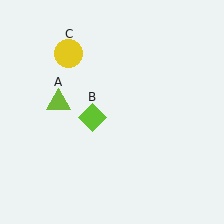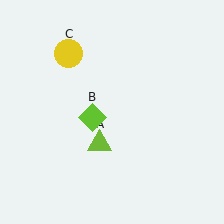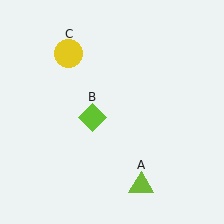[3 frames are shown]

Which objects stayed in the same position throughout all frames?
Lime diamond (object B) and yellow circle (object C) remained stationary.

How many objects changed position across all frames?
1 object changed position: lime triangle (object A).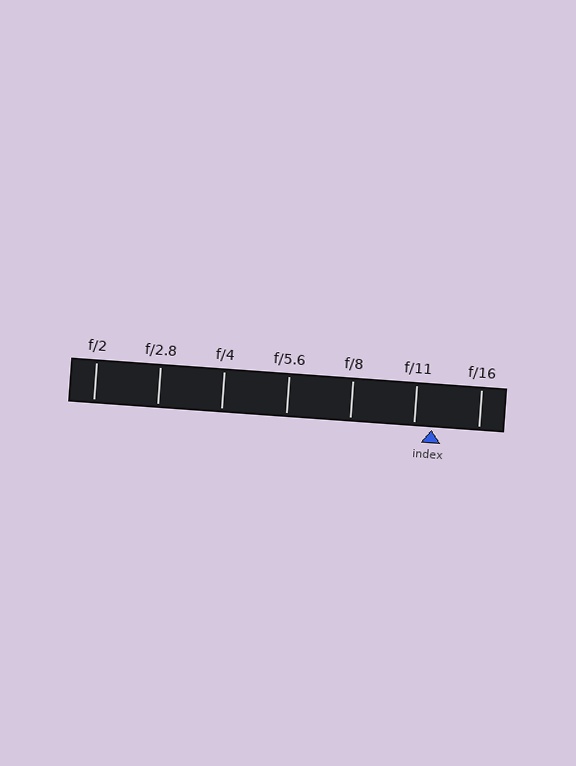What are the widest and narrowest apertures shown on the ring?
The widest aperture shown is f/2 and the narrowest is f/16.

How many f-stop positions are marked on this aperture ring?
There are 7 f-stop positions marked.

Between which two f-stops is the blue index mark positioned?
The index mark is between f/11 and f/16.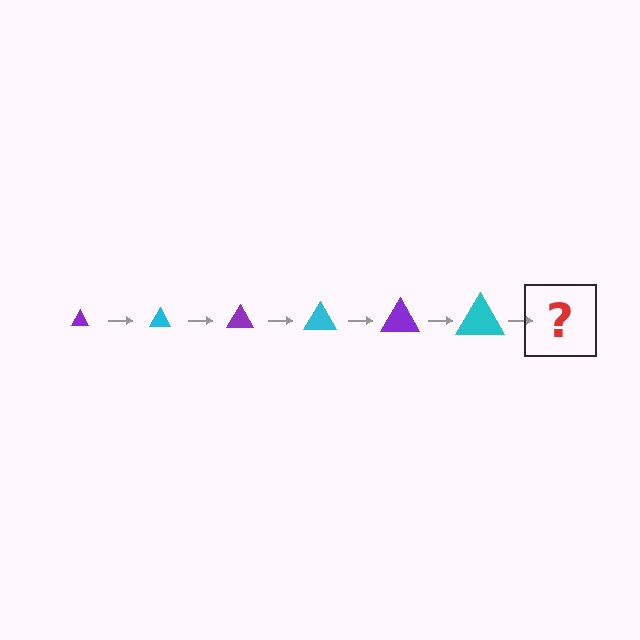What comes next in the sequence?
The next element should be a purple triangle, larger than the previous one.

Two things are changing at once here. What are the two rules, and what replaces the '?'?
The two rules are that the triangle grows larger each step and the color cycles through purple and cyan. The '?' should be a purple triangle, larger than the previous one.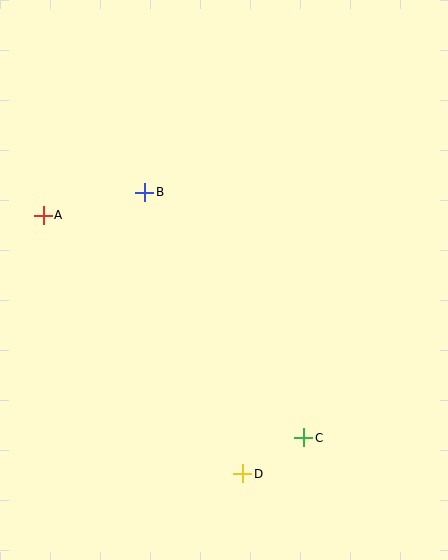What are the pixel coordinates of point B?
Point B is at (145, 192).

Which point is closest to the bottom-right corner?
Point C is closest to the bottom-right corner.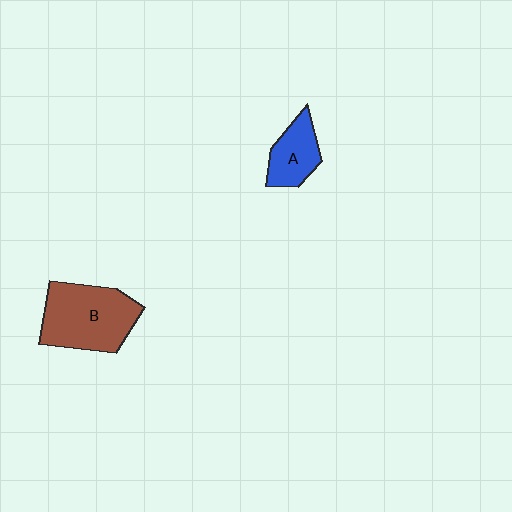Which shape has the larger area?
Shape B (brown).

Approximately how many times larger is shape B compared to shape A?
Approximately 2.0 times.